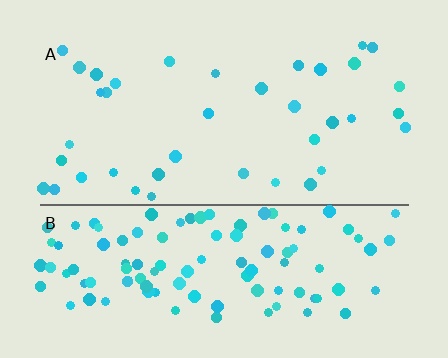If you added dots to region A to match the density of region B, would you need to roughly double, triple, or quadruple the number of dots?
Approximately triple.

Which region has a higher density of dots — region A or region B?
B (the bottom).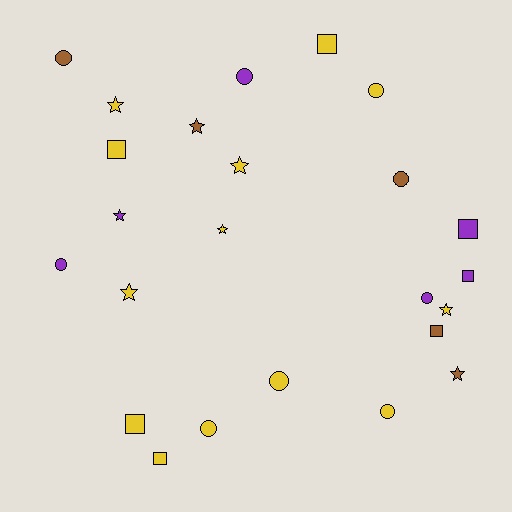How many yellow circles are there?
There are 4 yellow circles.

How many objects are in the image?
There are 24 objects.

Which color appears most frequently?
Yellow, with 13 objects.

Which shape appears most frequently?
Circle, with 9 objects.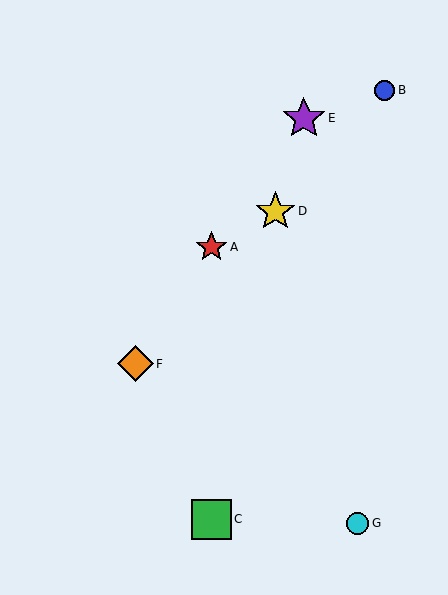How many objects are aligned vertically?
2 objects (A, C) are aligned vertically.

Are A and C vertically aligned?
Yes, both are at x≈211.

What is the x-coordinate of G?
Object G is at x≈358.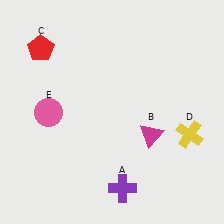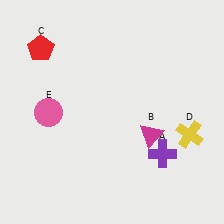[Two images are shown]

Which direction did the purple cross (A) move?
The purple cross (A) moved right.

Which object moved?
The purple cross (A) moved right.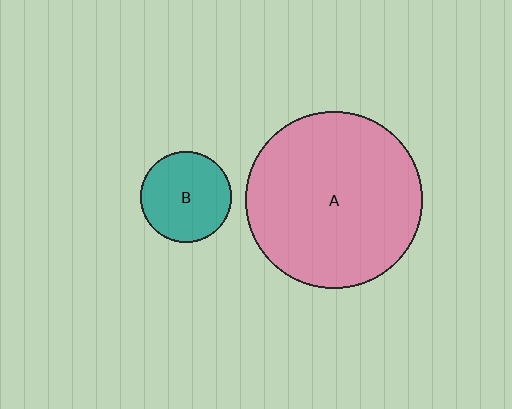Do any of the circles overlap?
No, none of the circles overlap.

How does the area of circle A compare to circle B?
Approximately 3.8 times.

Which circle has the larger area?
Circle A (pink).